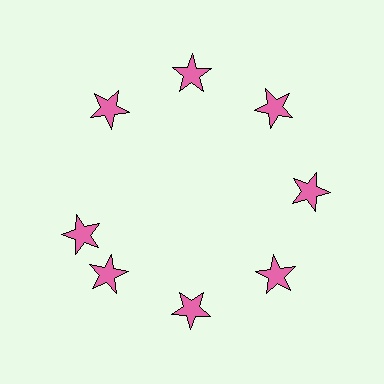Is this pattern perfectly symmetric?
No. The 8 pink stars are arranged in a ring, but one element near the 9 o'clock position is rotated out of alignment along the ring, breaking the 8-fold rotational symmetry.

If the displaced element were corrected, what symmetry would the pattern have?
It would have 8-fold rotational symmetry — the pattern would map onto itself every 45 degrees.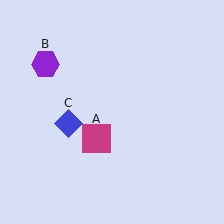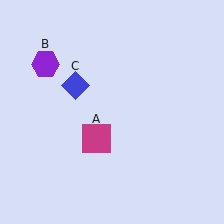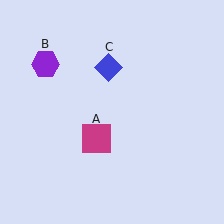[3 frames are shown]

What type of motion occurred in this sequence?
The blue diamond (object C) rotated clockwise around the center of the scene.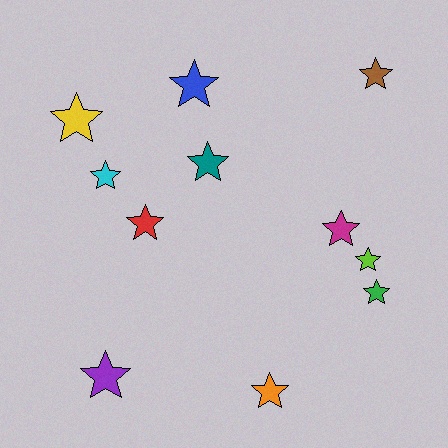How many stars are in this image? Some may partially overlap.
There are 11 stars.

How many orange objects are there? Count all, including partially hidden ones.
There is 1 orange object.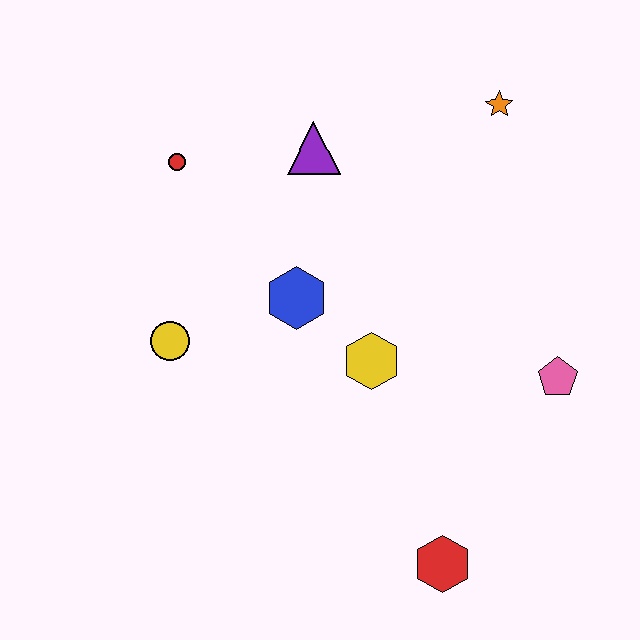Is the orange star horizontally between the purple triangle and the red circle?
No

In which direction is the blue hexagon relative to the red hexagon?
The blue hexagon is above the red hexagon.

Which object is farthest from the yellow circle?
The orange star is farthest from the yellow circle.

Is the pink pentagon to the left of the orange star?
No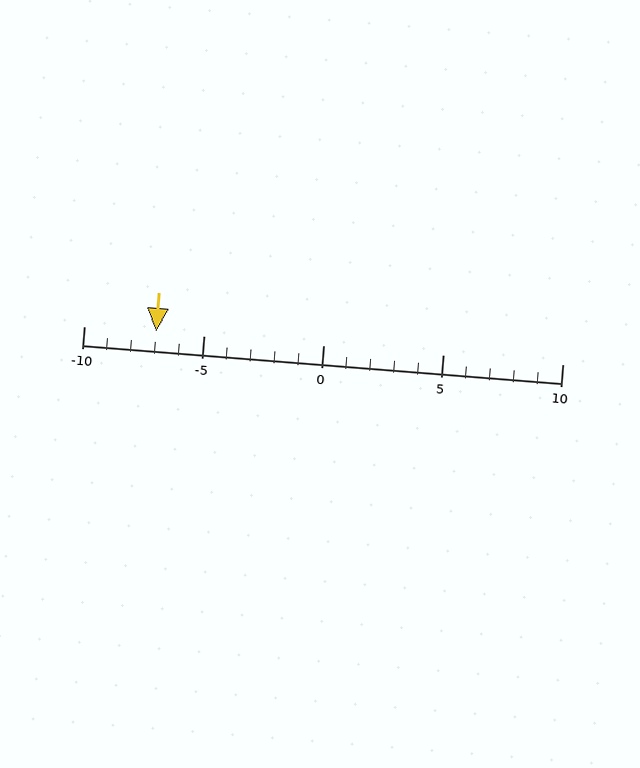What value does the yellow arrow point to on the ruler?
The yellow arrow points to approximately -7.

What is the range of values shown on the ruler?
The ruler shows values from -10 to 10.